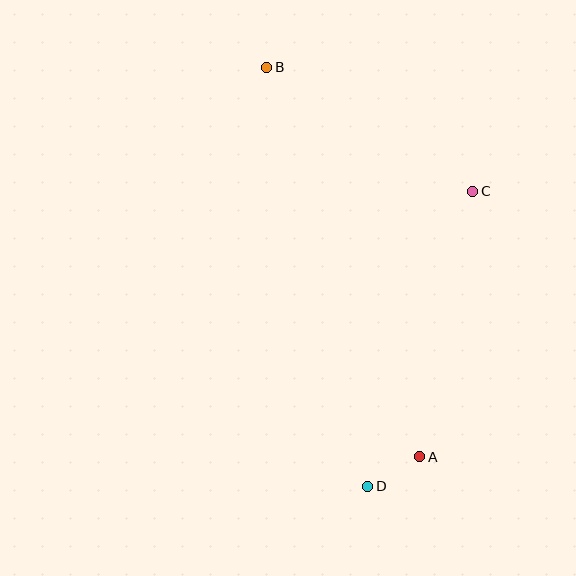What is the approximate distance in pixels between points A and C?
The distance between A and C is approximately 271 pixels.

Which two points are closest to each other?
Points A and D are closest to each other.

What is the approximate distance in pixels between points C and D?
The distance between C and D is approximately 313 pixels.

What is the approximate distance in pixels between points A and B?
The distance between A and B is approximately 419 pixels.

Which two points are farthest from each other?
Points B and D are farthest from each other.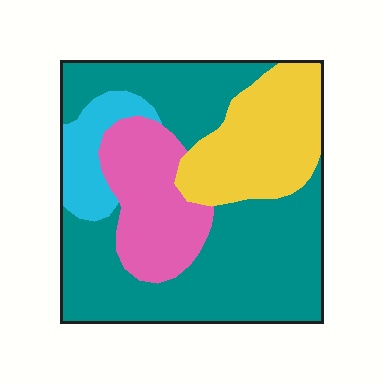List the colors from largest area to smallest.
From largest to smallest: teal, yellow, pink, cyan.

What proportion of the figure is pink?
Pink covers around 20% of the figure.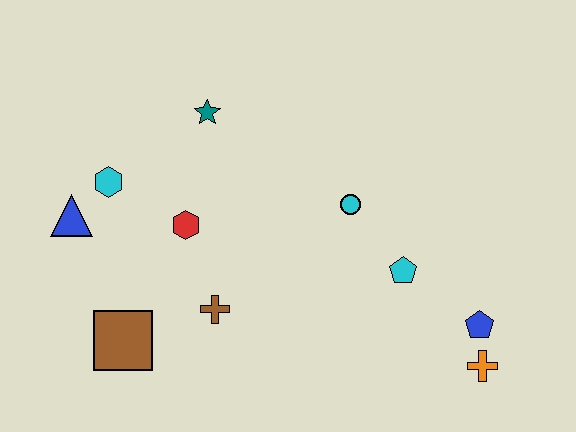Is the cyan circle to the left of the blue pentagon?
Yes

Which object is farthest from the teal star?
The orange cross is farthest from the teal star.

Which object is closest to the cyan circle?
The cyan pentagon is closest to the cyan circle.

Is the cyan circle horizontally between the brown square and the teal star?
No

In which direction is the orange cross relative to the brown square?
The orange cross is to the right of the brown square.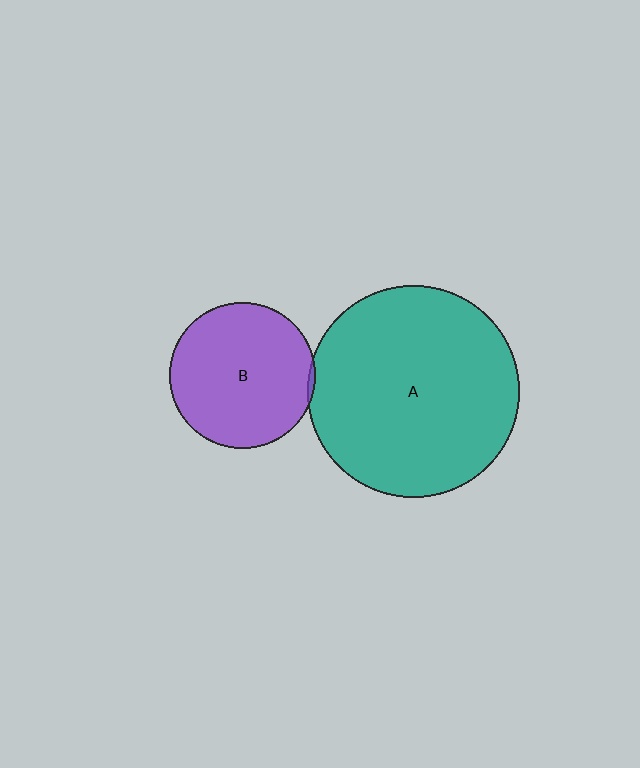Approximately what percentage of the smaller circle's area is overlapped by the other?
Approximately 5%.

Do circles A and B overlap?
Yes.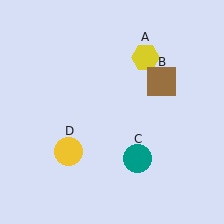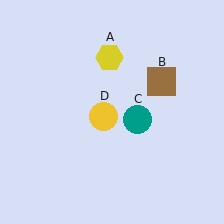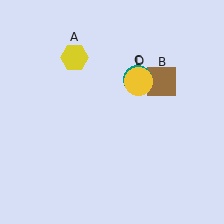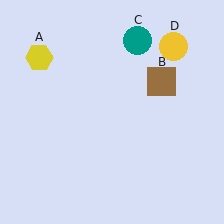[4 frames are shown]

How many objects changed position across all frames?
3 objects changed position: yellow hexagon (object A), teal circle (object C), yellow circle (object D).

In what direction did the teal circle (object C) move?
The teal circle (object C) moved up.